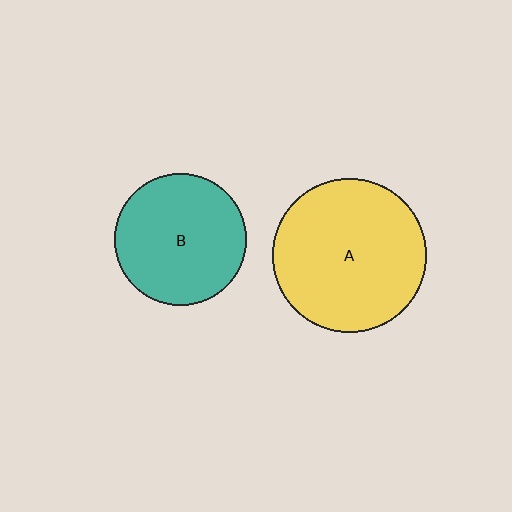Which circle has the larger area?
Circle A (yellow).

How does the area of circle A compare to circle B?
Approximately 1.4 times.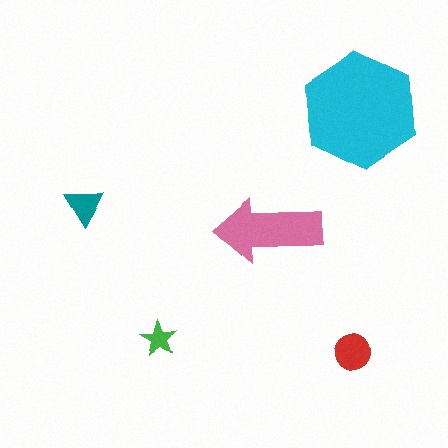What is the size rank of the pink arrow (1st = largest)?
2nd.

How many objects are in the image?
There are 5 objects in the image.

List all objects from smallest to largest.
The green star, the teal triangle, the red circle, the pink arrow, the cyan hexagon.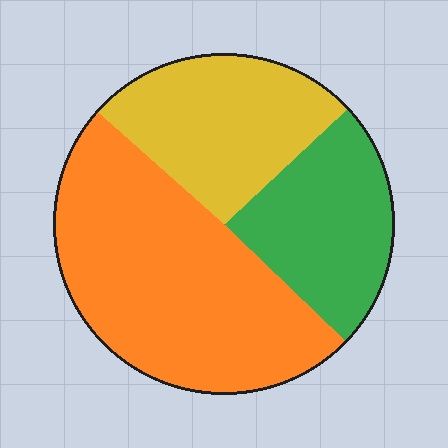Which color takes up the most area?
Orange, at roughly 50%.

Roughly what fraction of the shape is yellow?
Yellow takes up between a sixth and a third of the shape.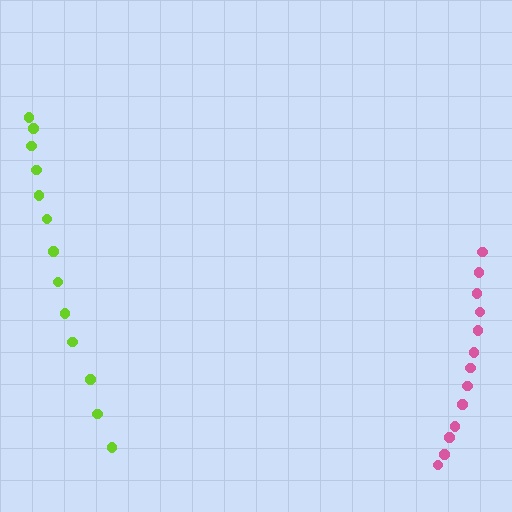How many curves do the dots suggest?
There are 2 distinct paths.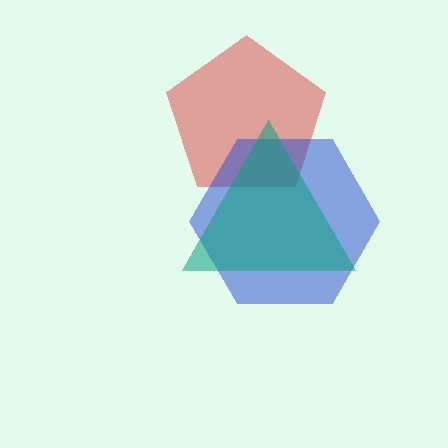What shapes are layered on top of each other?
The layered shapes are: a red pentagon, a blue hexagon, a teal triangle.